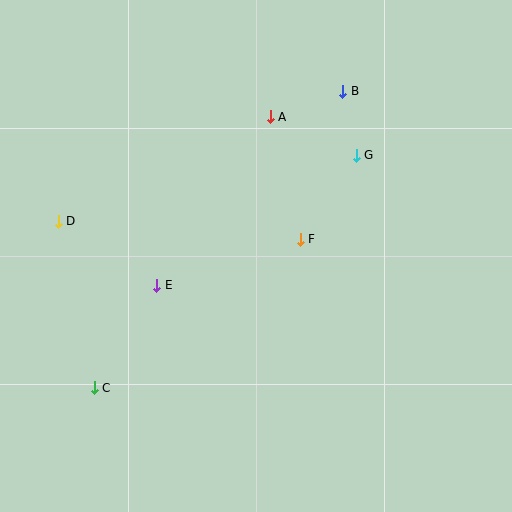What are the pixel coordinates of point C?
Point C is at (94, 388).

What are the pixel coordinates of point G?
Point G is at (356, 155).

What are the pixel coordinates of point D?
Point D is at (58, 221).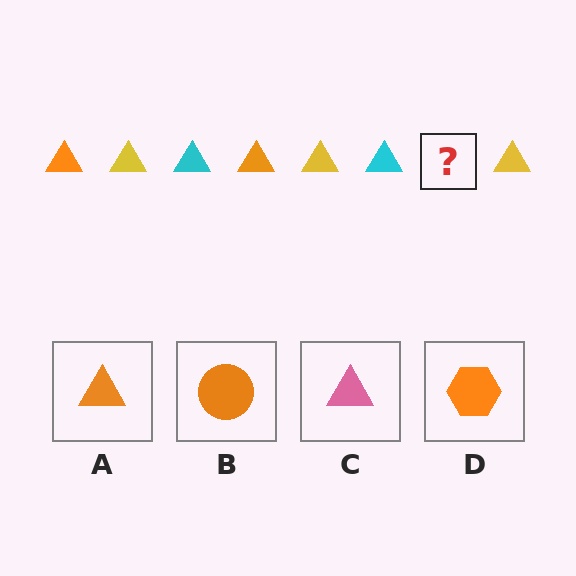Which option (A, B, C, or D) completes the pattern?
A.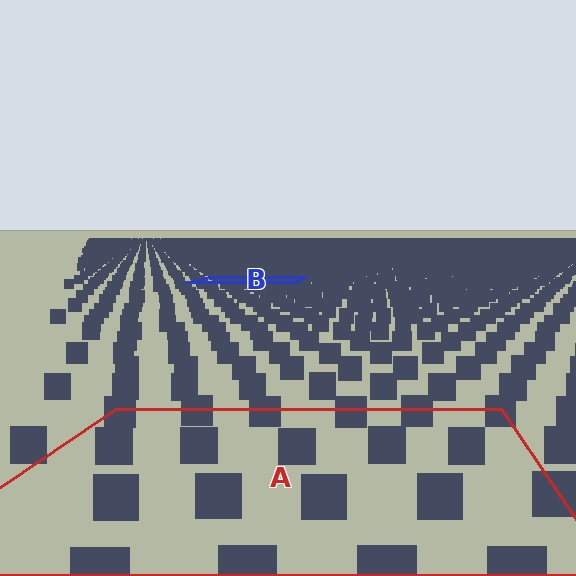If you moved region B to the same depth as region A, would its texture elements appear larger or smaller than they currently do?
They would appear larger. At a closer depth, the same texture elements are projected at a bigger on-screen size.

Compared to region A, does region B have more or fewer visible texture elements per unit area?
Region B has more texture elements per unit area — they are packed more densely because it is farther away.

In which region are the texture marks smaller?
The texture marks are smaller in region B, because it is farther away.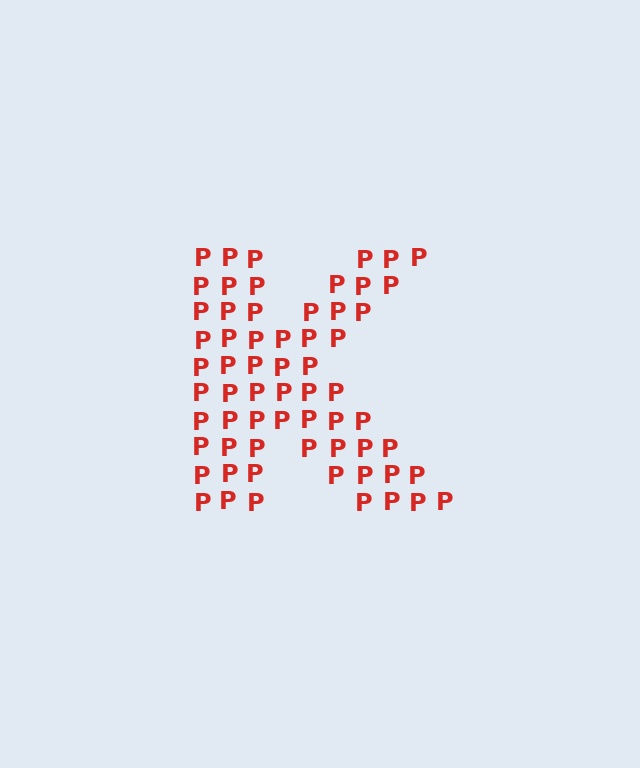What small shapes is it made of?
It is made of small letter P's.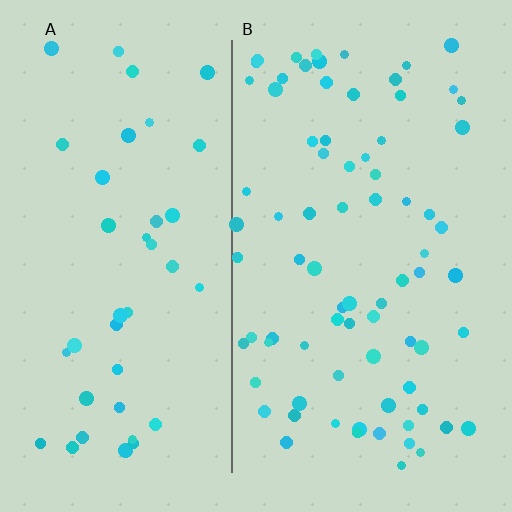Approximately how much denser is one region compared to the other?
Approximately 2.0× — region B over region A.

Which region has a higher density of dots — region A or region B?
B (the right).